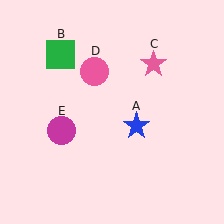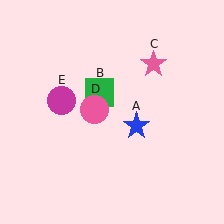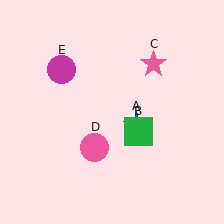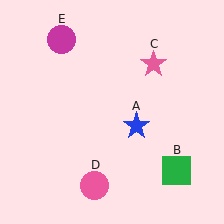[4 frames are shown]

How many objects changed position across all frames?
3 objects changed position: green square (object B), pink circle (object D), magenta circle (object E).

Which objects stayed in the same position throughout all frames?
Blue star (object A) and pink star (object C) remained stationary.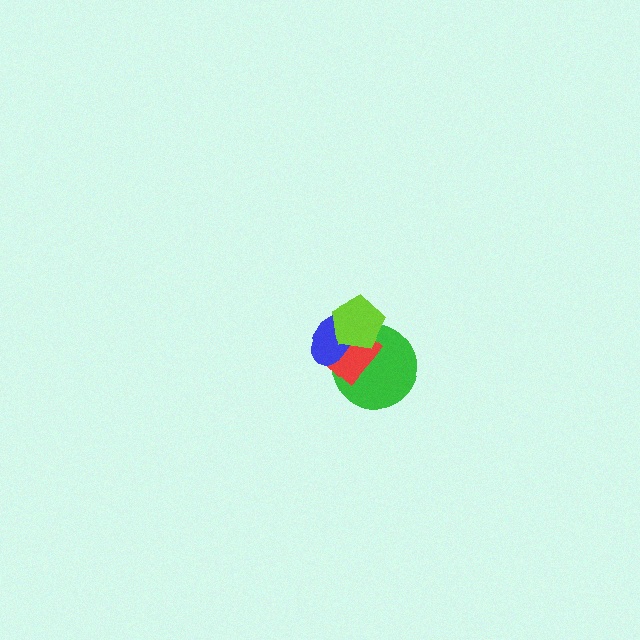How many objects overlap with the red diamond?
3 objects overlap with the red diamond.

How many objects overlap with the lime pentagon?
3 objects overlap with the lime pentagon.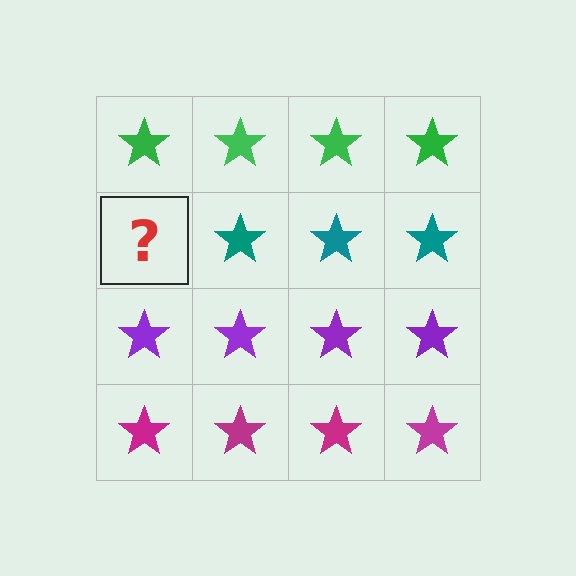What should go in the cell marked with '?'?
The missing cell should contain a teal star.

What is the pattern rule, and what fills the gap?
The rule is that each row has a consistent color. The gap should be filled with a teal star.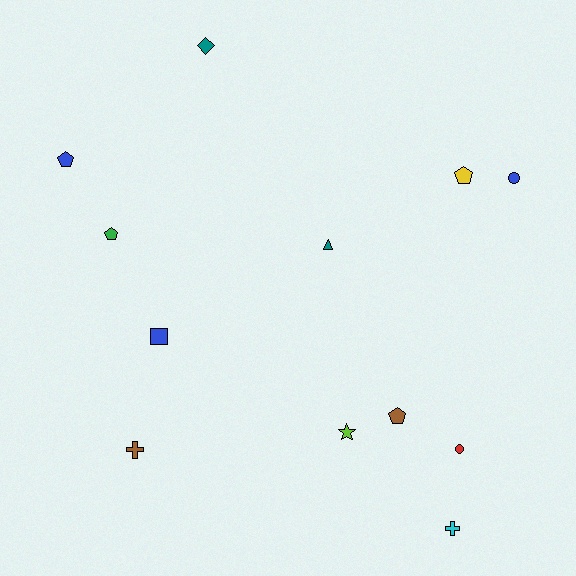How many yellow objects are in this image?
There is 1 yellow object.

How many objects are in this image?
There are 12 objects.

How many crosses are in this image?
There are 2 crosses.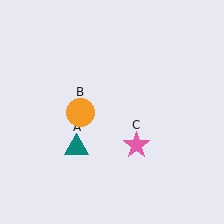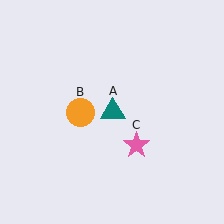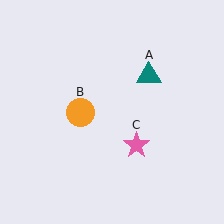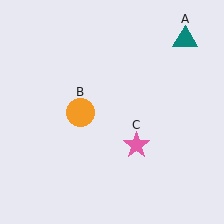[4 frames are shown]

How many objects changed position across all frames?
1 object changed position: teal triangle (object A).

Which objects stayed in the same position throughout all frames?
Orange circle (object B) and pink star (object C) remained stationary.